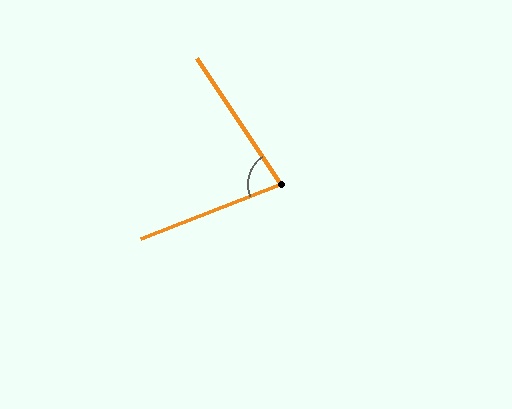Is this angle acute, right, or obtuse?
It is acute.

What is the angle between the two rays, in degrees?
Approximately 78 degrees.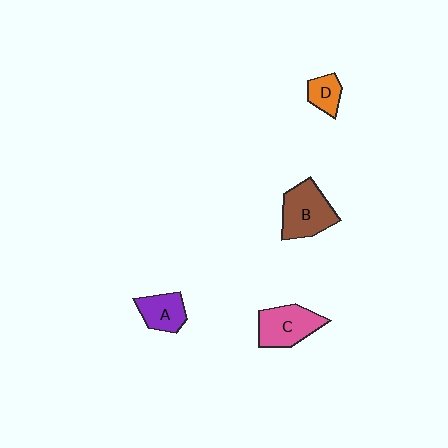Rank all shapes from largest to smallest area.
From largest to smallest: B (brown), C (pink), A (purple), D (orange).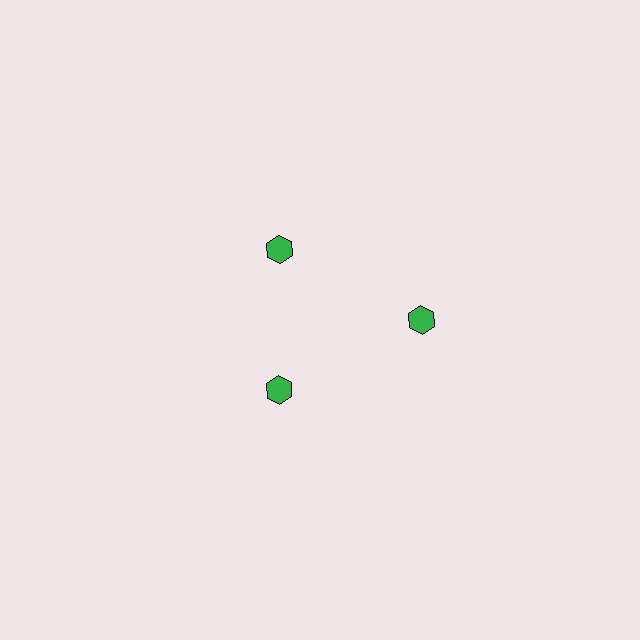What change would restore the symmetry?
The symmetry would be restored by moving it inward, back onto the ring so that all 3 hexagons sit at equal angles and equal distance from the center.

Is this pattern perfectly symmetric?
No. The 3 green hexagons are arranged in a ring, but one element near the 3 o'clock position is pushed outward from the center, breaking the 3-fold rotational symmetry.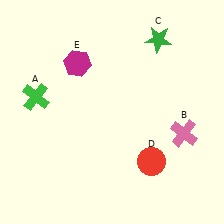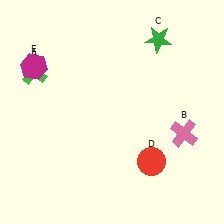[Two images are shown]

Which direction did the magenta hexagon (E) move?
The magenta hexagon (E) moved left.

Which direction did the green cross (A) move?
The green cross (A) moved up.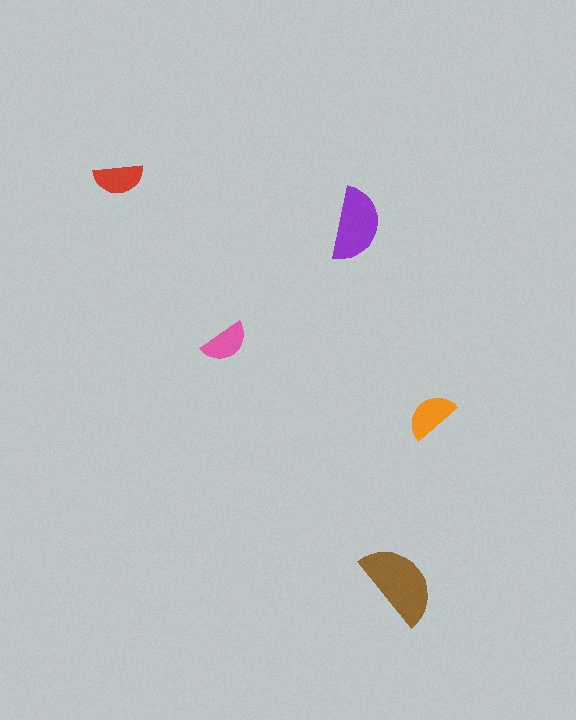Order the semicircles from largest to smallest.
the brown one, the purple one, the orange one, the red one, the pink one.